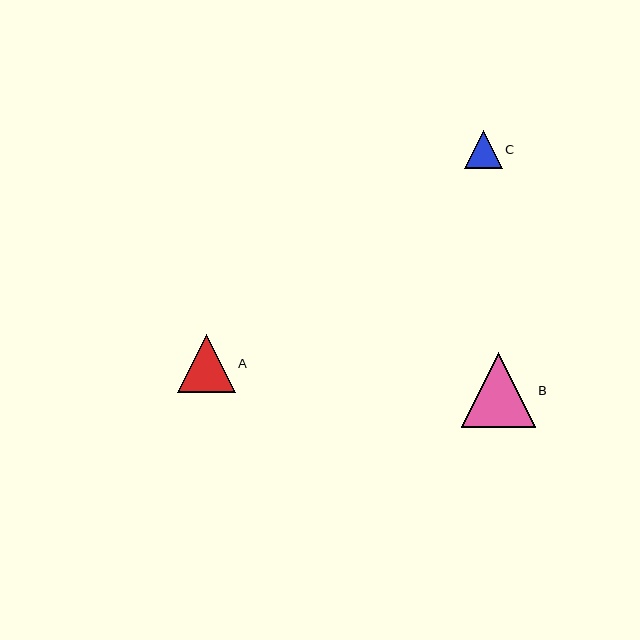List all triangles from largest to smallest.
From largest to smallest: B, A, C.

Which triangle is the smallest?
Triangle C is the smallest with a size of approximately 37 pixels.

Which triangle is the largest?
Triangle B is the largest with a size of approximately 74 pixels.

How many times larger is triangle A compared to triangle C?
Triangle A is approximately 1.5 times the size of triangle C.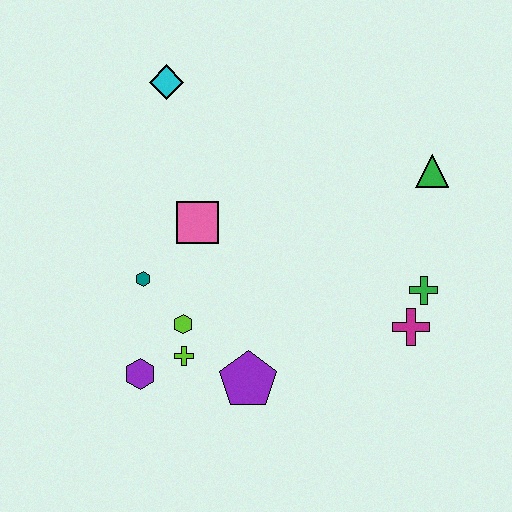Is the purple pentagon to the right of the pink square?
Yes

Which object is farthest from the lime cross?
The green triangle is farthest from the lime cross.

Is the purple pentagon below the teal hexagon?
Yes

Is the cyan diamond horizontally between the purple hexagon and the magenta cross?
Yes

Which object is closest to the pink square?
The teal hexagon is closest to the pink square.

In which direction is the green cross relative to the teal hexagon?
The green cross is to the right of the teal hexagon.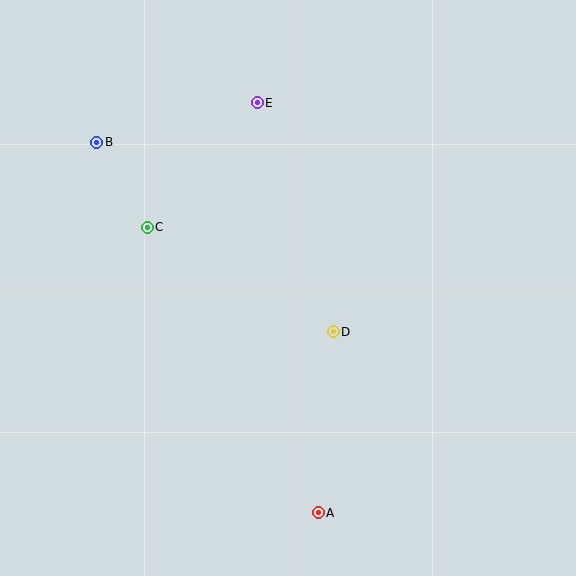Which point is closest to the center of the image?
Point D at (333, 332) is closest to the center.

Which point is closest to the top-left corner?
Point B is closest to the top-left corner.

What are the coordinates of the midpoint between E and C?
The midpoint between E and C is at (202, 165).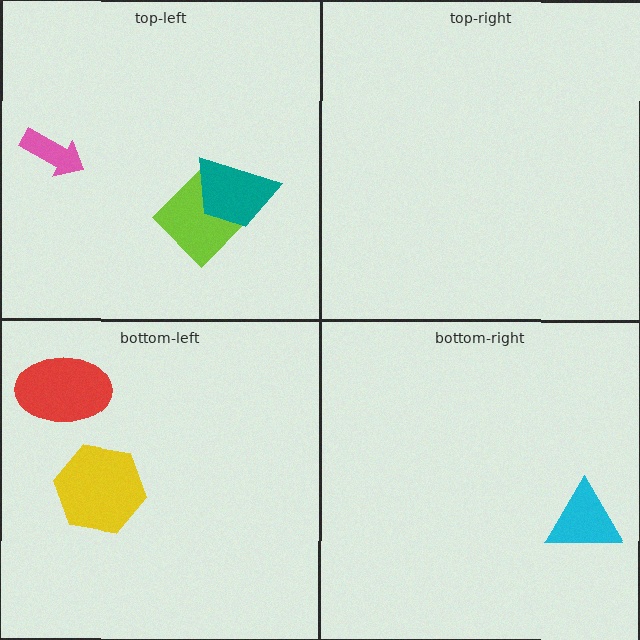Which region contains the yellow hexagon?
The bottom-left region.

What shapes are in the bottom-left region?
The red ellipse, the yellow hexagon.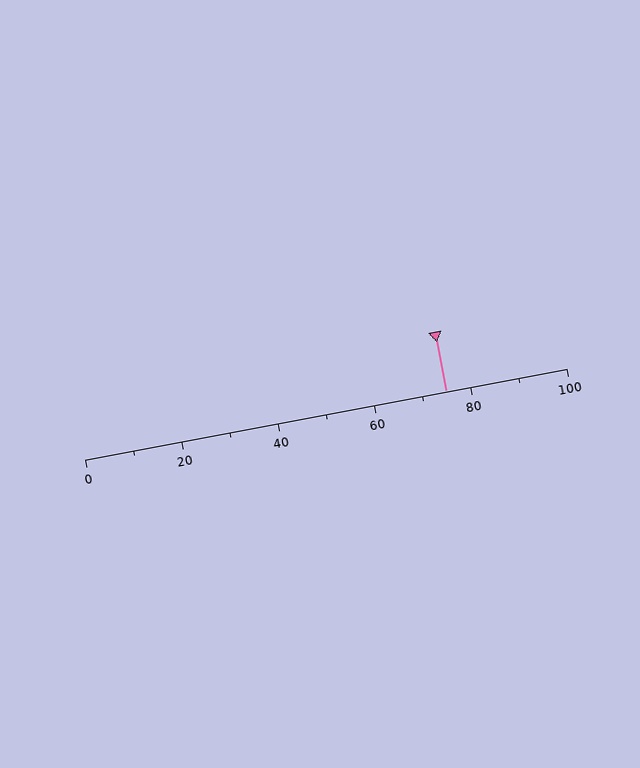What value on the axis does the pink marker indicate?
The marker indicates approximately 75.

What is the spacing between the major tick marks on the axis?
The major ticks are spaced 20 apart.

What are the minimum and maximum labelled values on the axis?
The axis runs from 0 to 100.